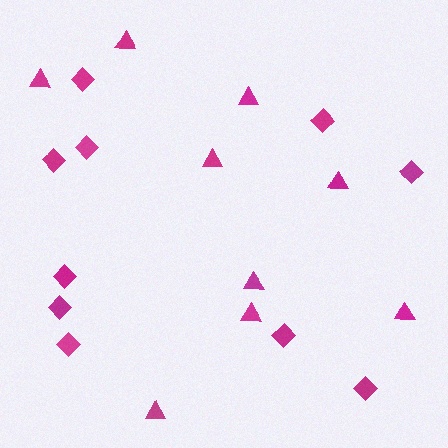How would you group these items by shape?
There are 2 groups: one group of triangles (9) and one group of diamonds (10).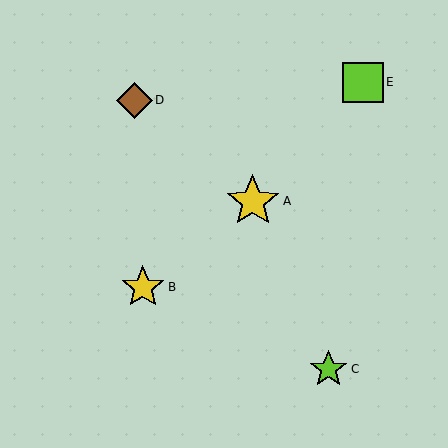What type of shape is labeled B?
Shape B is a yellow star.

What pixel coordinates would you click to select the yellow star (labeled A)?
Click at (253, 201) to select the yellow star A.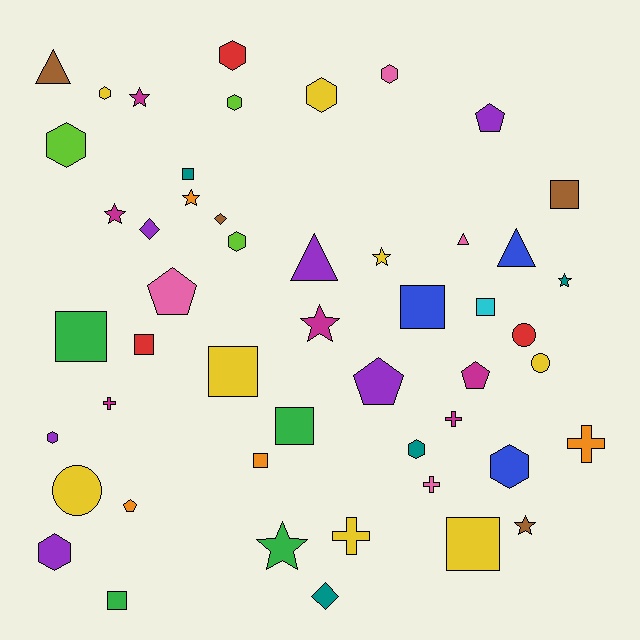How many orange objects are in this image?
There are 4 orange objects.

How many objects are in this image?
There are 50 objects.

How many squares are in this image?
There are 11 squares.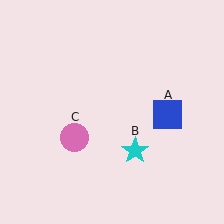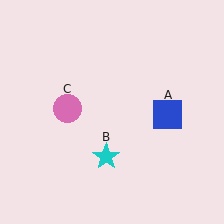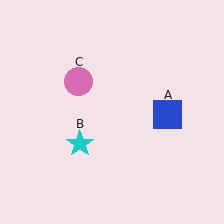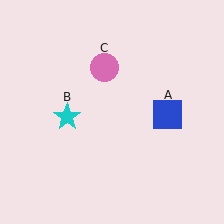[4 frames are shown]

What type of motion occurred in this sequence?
The cyan star (object B), pink circle (object C) rotated clockwise around the center of the scene.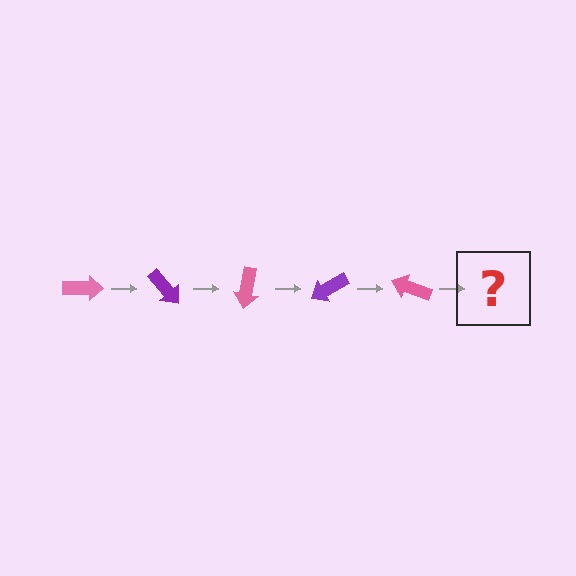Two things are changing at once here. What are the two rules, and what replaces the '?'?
The two rules are that it rotates 50 degrees each step and the color cycles through pink and purple. The '?' should be a purple arrow, rotated 250 degrees from the start.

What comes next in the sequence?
The next element should be a purple arrow, rotated 250 degrees from the start.